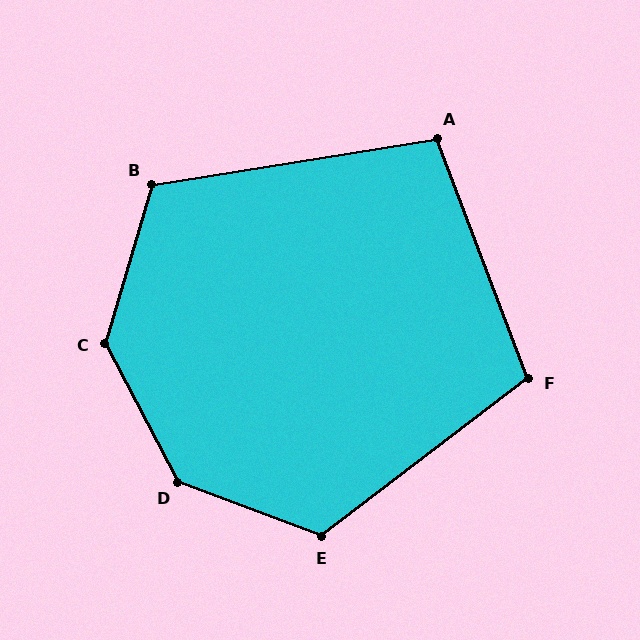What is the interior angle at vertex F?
Approximately 107 degrees (obtuse).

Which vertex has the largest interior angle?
D, at approximately 138 degrees.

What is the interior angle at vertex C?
Approximately 136 degrees (obtuse).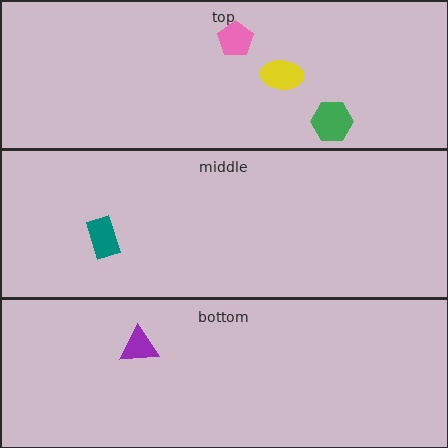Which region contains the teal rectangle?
The middle region.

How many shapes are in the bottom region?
1.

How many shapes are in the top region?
3.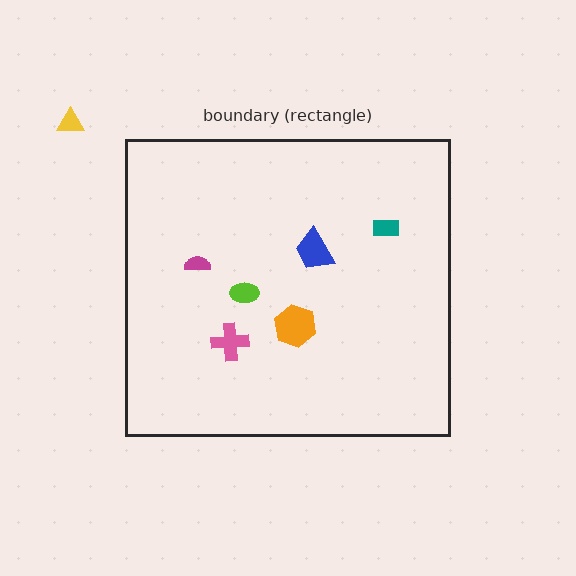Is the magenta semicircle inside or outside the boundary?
Inside.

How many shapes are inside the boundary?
6 inside, 1 outside.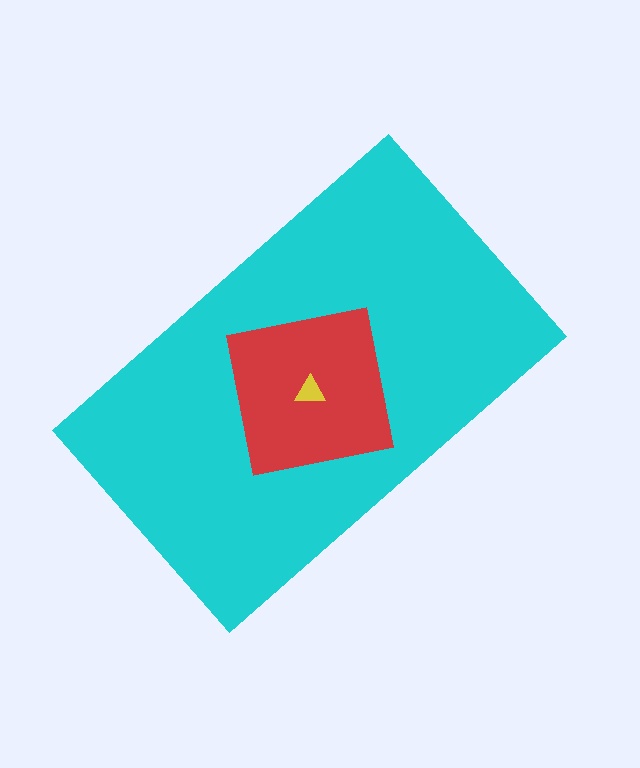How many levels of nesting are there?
3.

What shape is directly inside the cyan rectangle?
The red square.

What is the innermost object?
The yellow triangle.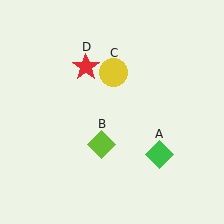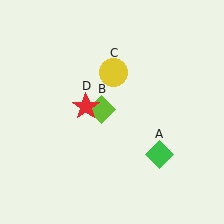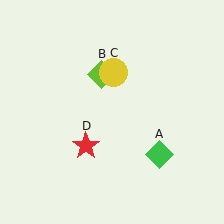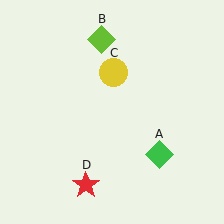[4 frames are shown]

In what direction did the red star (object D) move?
The red star (object D) moved down.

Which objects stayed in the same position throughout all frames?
Green diamond (object A) and yellow circle (object C) remained stationary.